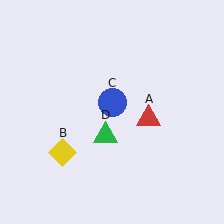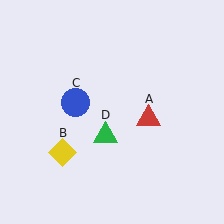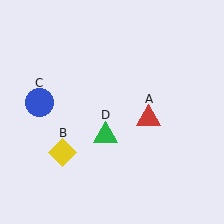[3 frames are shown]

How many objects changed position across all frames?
1 object changed position: blue circle (object C).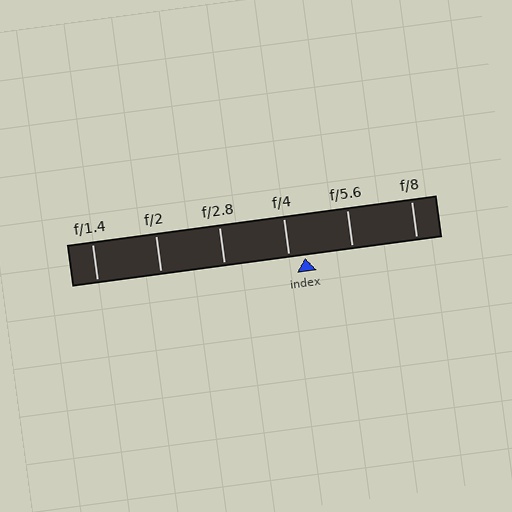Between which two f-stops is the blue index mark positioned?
The index mark is between f/4 and f/5.6.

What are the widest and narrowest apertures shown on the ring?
The widest aperture shown is f/1.4 and the narrowest is f/8.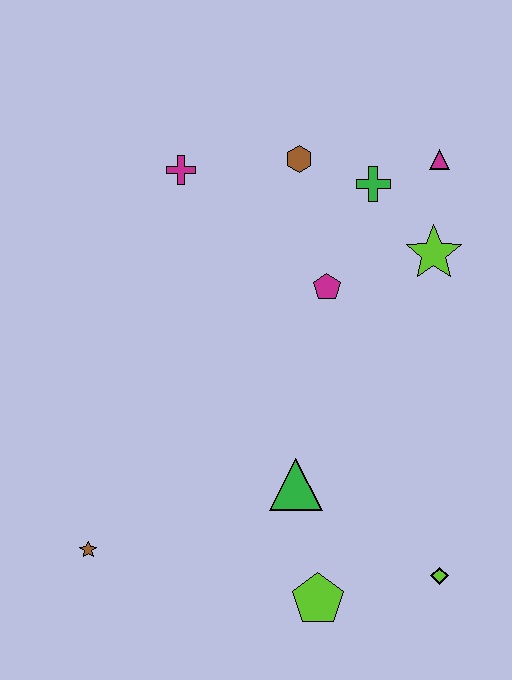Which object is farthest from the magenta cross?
The lime diamond is farthest from the magenta cross.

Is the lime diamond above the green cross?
No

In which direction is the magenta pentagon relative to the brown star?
The magenta pentagon is above the brown star.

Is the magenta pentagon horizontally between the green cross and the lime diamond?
No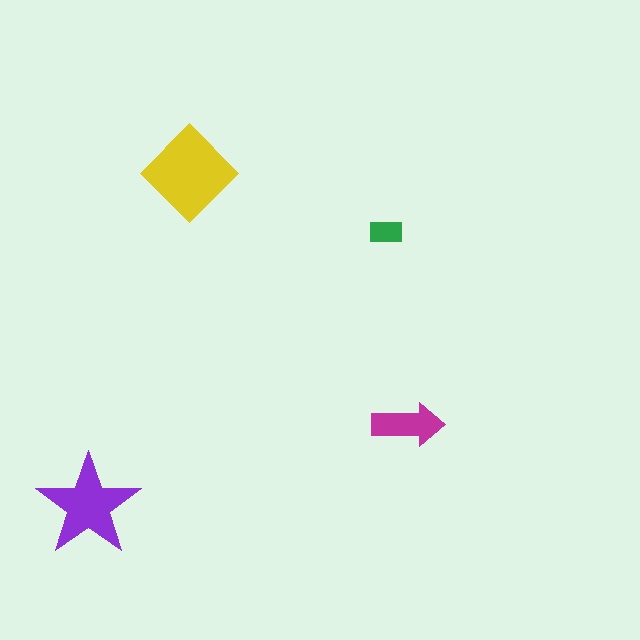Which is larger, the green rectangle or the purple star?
The purple star.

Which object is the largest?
The yellow diamond.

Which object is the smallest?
The green rectangle.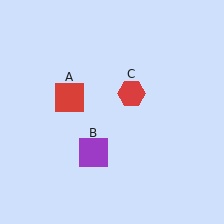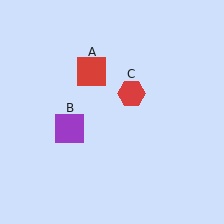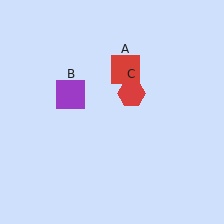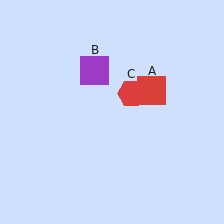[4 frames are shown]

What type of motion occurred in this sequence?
The red square (object A), purple square (object B) rotated clockwise around the center of the scene.